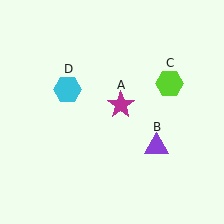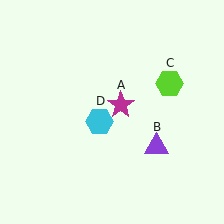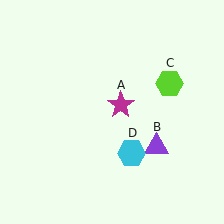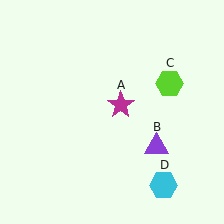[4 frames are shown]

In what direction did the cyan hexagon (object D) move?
The cyan hexagon (object D) moved down and to the right.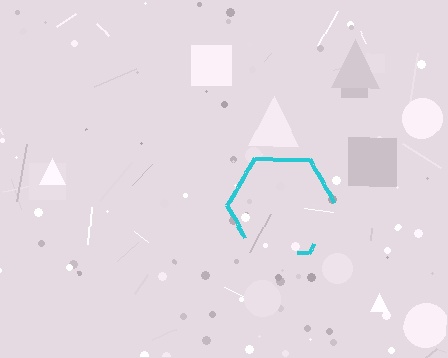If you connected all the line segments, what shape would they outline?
They would outline a hexagon.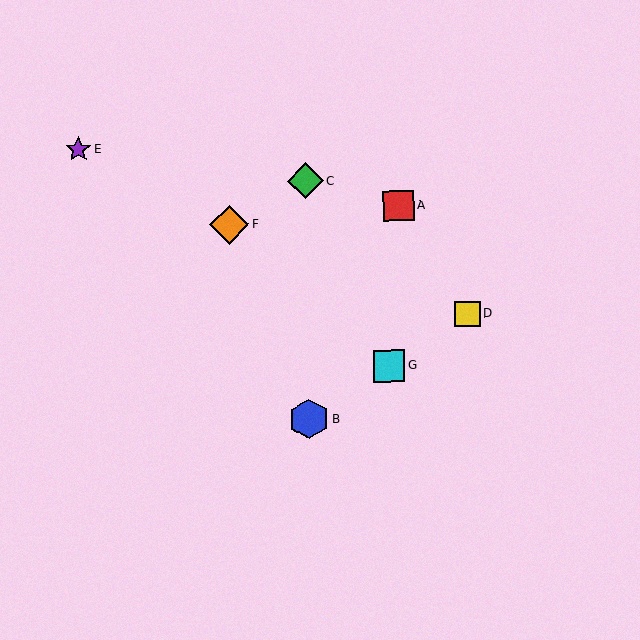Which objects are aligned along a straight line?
Objects B, D, G are aligned along a straight line.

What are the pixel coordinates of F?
Object F is at (229, 225).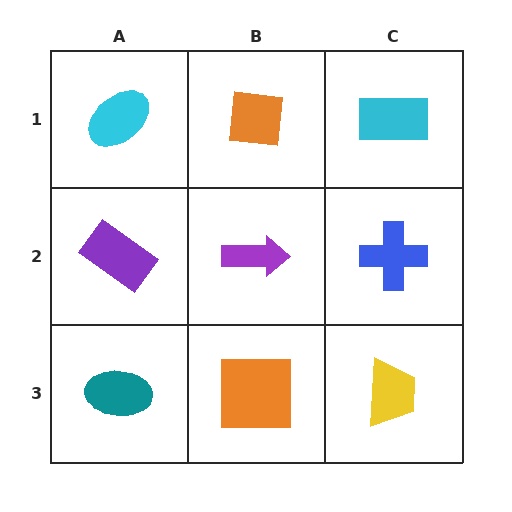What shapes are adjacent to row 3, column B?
A purple arrow (row 2, column B), a teal ellipse (row 3, column A), a yellow trapezoid (row 3, column C).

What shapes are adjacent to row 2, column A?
A cyan ellipse (row 1, column A), a teal ellipse (row 3, column A), a purple arrow (row 2, column B).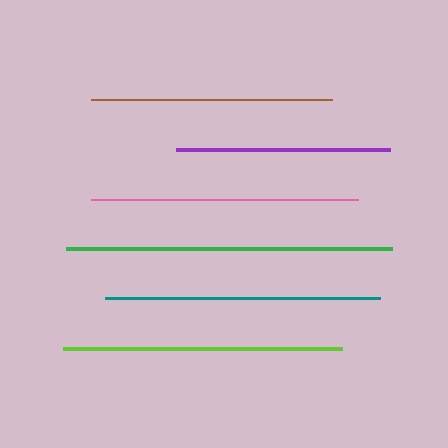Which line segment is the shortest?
The purple line is the shortest at approximately 214 pixels.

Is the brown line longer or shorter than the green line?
The green line is longer than the brown line.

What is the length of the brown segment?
The brown segment is approximately 241 pixels long.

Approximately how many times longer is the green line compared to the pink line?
The green line is approximately 1.2 times the length of the pink line.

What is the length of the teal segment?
The teal segment is approximately 275 pixels long.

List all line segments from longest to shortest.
From longest to shortest: green, lime, teal, pink, brown, purple.